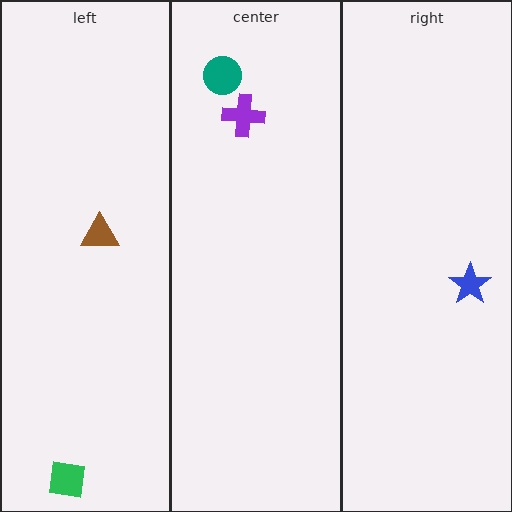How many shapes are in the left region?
2.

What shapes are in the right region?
The blue star.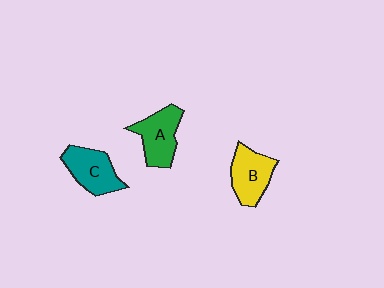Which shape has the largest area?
Shape A (green).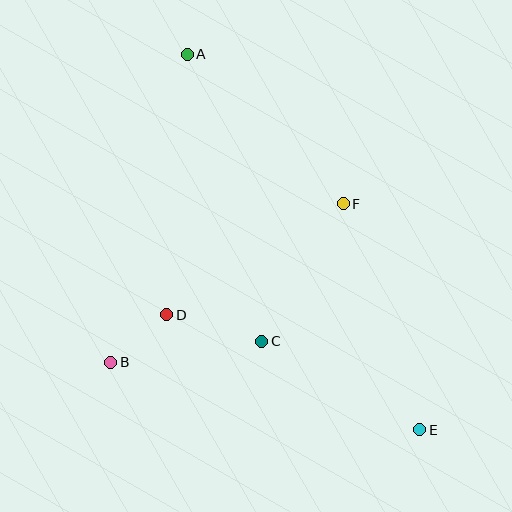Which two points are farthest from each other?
Points A and E are farthest from each other.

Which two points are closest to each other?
Points B and D are closest to each other.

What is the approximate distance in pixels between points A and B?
The distance between A and B is approximately 318 pixels.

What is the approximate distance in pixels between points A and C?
The distance between A and C is approximately 297 pixels.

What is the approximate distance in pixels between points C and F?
The distance between C and F is approximately 160 pixels.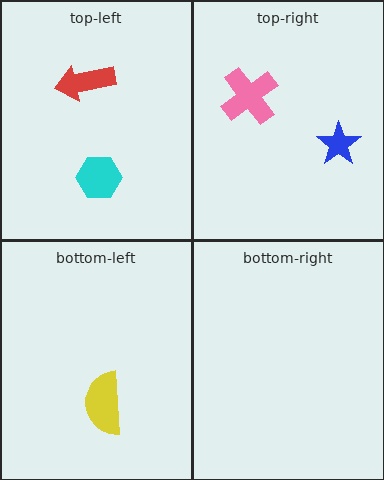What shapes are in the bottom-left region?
The yellow semicircle.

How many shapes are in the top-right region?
2.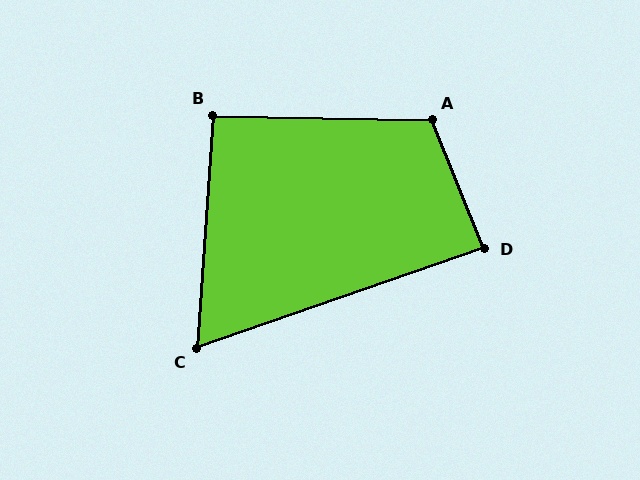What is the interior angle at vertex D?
Approximately 87 degrees (approximately right).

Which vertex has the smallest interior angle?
C, at approximately 67 degrees.